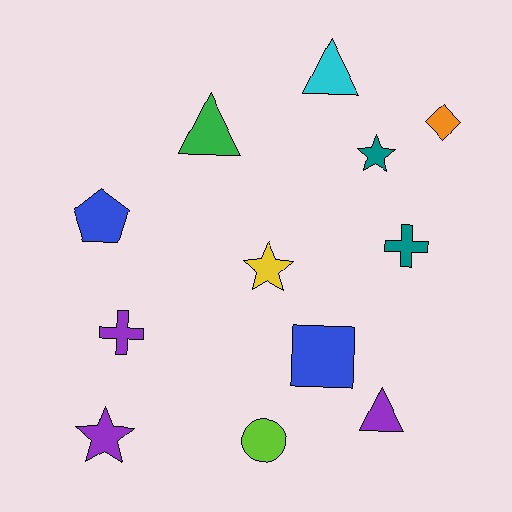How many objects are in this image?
There are 12 objects.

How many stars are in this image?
There are 3 stars.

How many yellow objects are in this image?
There is 1 yellow object.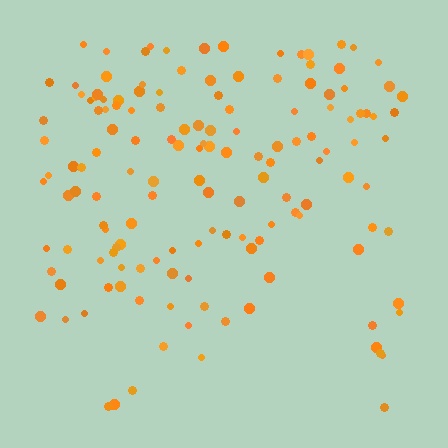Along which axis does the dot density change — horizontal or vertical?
Vertical.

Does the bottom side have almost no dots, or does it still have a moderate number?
Still a moderate number, just noticeably fewer than the top.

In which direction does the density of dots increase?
From bottom to top, with the top side densest.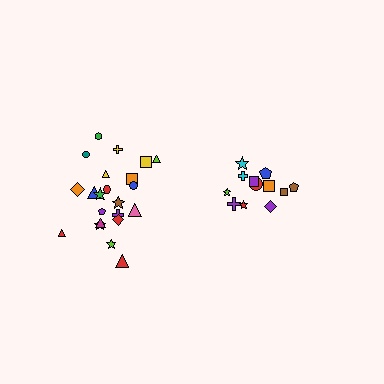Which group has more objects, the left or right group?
The left group.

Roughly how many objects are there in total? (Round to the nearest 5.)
Roughly 35 objects in total.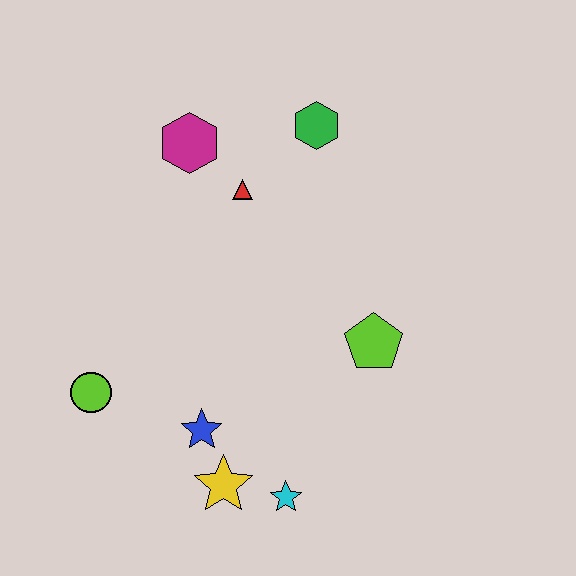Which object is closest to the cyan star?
The yellow star is closest to the cyan star.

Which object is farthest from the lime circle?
The green hexagon is farthest from the lime circle.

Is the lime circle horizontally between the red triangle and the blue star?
No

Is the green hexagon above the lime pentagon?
Yes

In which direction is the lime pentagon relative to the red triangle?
The lime pentagon is below the red triangle.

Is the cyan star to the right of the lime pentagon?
No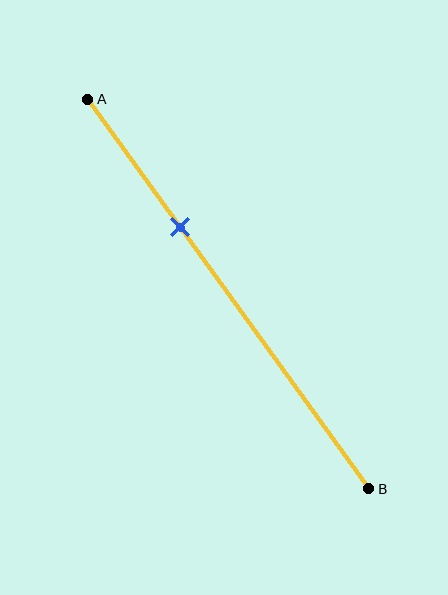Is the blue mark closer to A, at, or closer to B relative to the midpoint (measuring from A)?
The blue mark is closer to point A than the midpoint of segment AB.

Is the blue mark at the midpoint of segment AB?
No, the mark is at about 35% from A, not at the 50% midpoint.